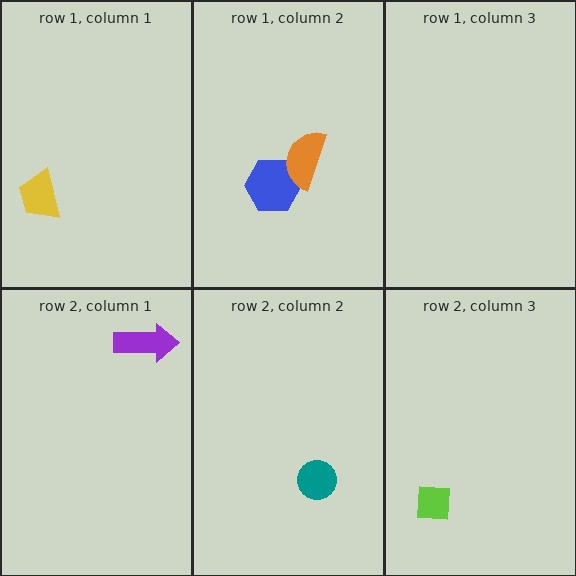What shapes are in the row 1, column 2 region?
The blue hexagon, the orange semicircle.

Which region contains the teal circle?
The row 2, column 2 region.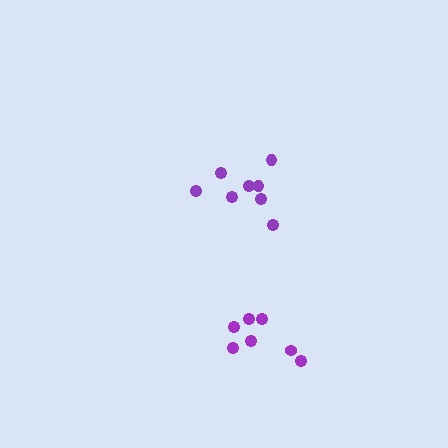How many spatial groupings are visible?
There are 2 spatial groupings.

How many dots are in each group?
Group 1: 8 dots, Group 2: 7 dots (15 total).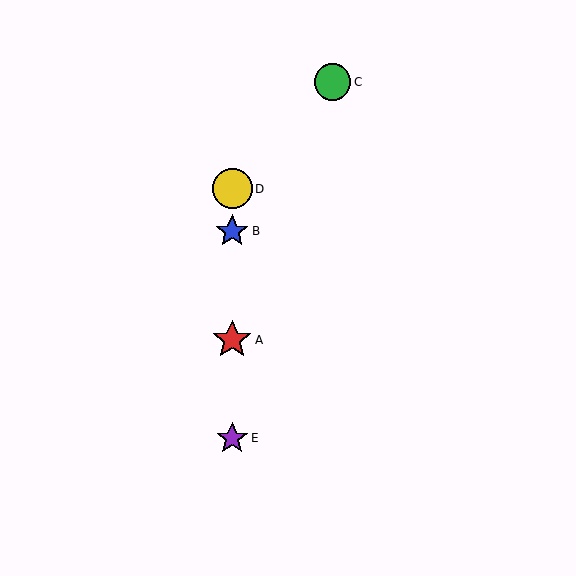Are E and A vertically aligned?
Yes, both are at x≈232.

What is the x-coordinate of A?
Object A is at x≈232.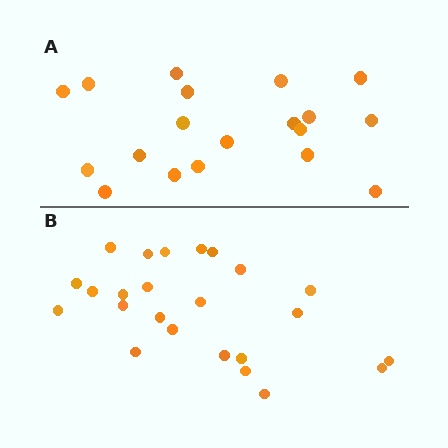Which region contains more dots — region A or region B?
Region B (the bottom region) has more dots.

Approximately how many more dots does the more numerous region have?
Region B has about 5 more dots than region A.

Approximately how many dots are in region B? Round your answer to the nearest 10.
About 20 dots. (The exact count is 24, which rounds to 20.)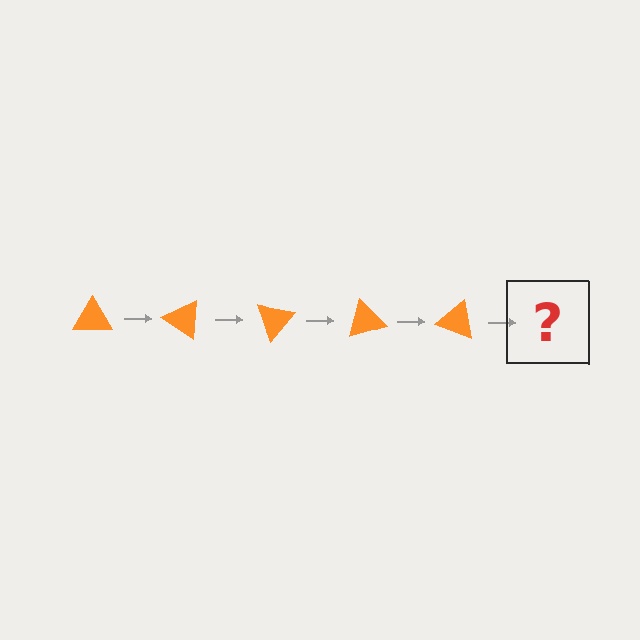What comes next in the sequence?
The next element should be an orange triangle rotated 175 degrees.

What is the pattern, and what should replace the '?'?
The pattern is that the triangle rotates 35 degrees each step. The '?' should be an orange triangle rotated 175 degrees.